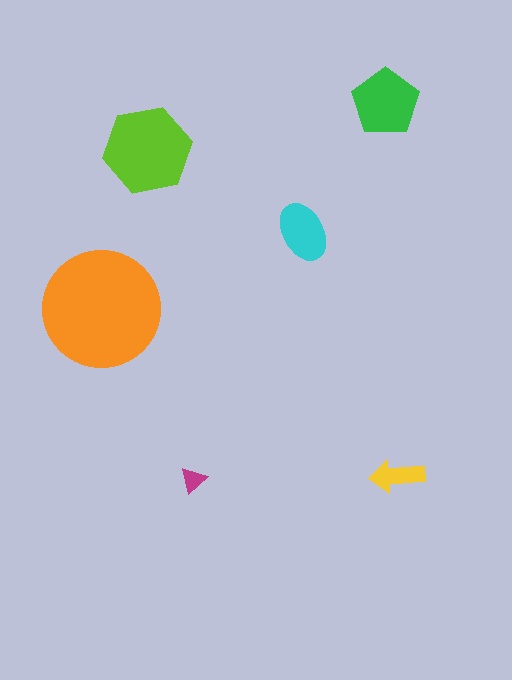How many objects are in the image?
There are 6 objects in the image.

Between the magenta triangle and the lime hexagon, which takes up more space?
The lime hexagon.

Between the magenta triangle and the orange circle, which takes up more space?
The orange circle.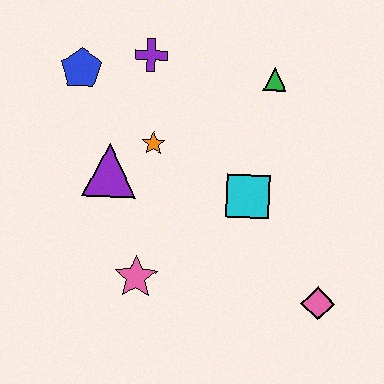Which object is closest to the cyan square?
The orange star is closest to the cyan square.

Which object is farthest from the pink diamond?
The blue pentagon is farthest from the pink diamond.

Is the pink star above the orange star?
No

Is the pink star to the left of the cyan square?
Yes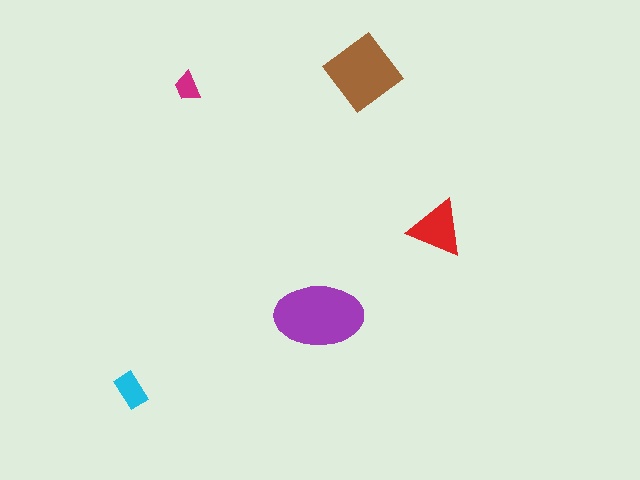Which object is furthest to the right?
The red triangle is rightmost.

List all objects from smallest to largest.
The magenta trapezoid, the cyan rectangle, the red triangle, the brown diamond, the purple ellipse.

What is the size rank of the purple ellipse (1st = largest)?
1st.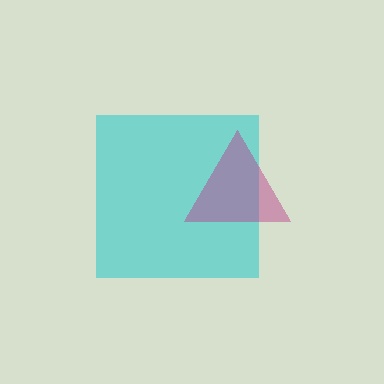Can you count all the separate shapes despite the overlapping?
Yes, there are 2 separate shapes.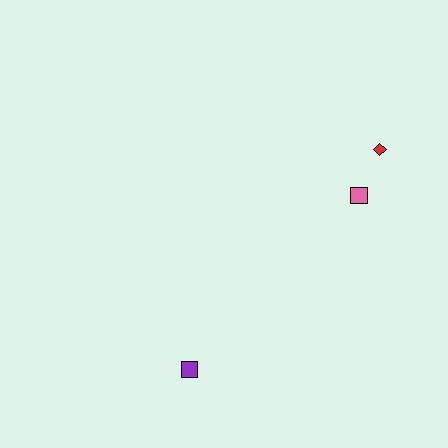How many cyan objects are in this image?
There are no cyan objects.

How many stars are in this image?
There are no stars.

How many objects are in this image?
There are 3 objects.